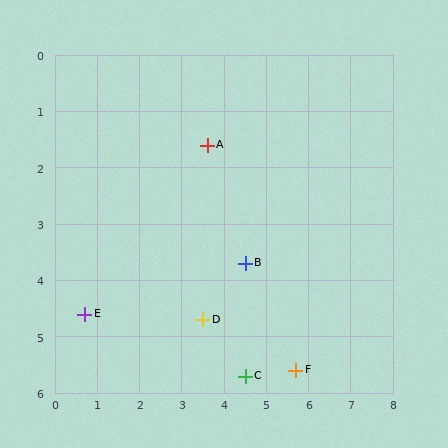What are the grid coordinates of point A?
Point A is at approximately (3.6, 1.6).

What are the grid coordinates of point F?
Point F is at approximately (5.7, 5.6).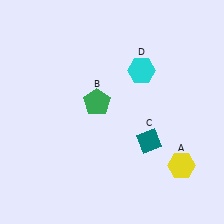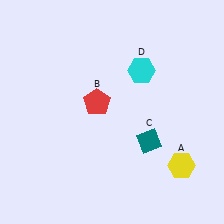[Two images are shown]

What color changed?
The pentagon (B) changed from green in Image 1 to red in Image 2.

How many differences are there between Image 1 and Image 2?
There is 1 difference between the two images.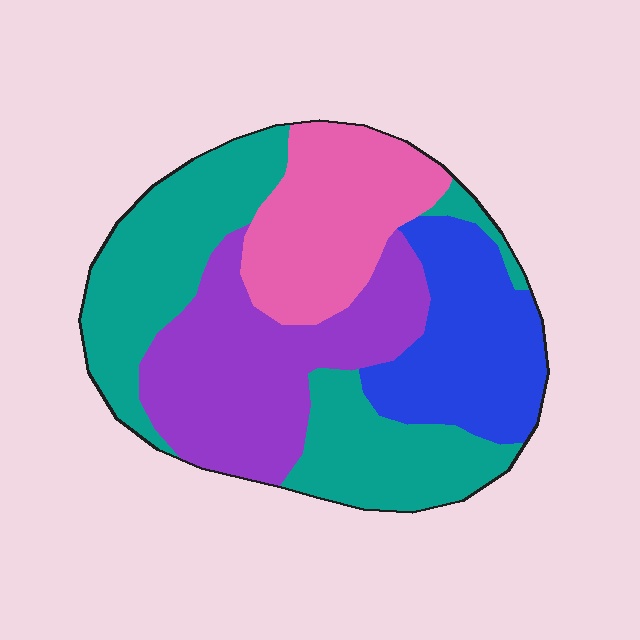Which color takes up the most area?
Teal, at roughly 35%.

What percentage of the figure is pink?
Pink takes up about one fifth (1/5) of the figure.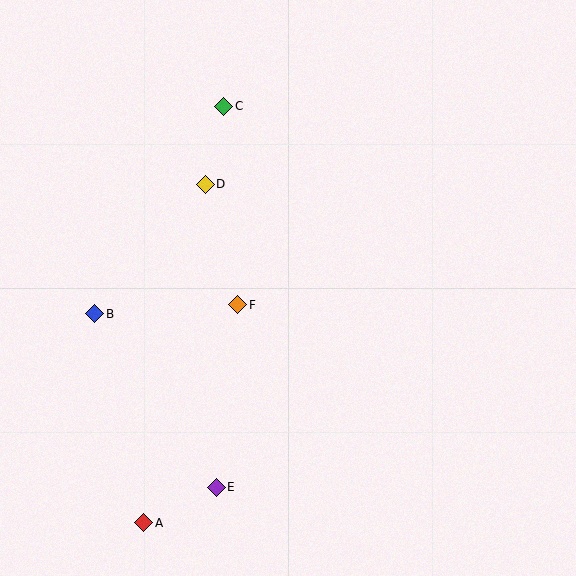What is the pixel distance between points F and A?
The distance between F and A is 237 pixels.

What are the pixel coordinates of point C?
Point C is at (224, 106).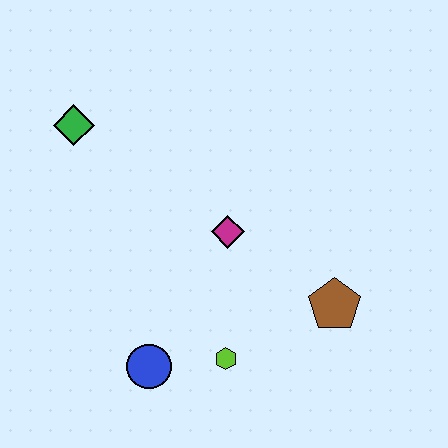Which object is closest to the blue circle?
The lime hexagon is closest to the blue circle.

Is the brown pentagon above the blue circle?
Yes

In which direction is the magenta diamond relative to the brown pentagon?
The magenta diamond is to the left of the brown pentagon.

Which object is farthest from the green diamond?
The brown pentagon is farthest from the green diamond.